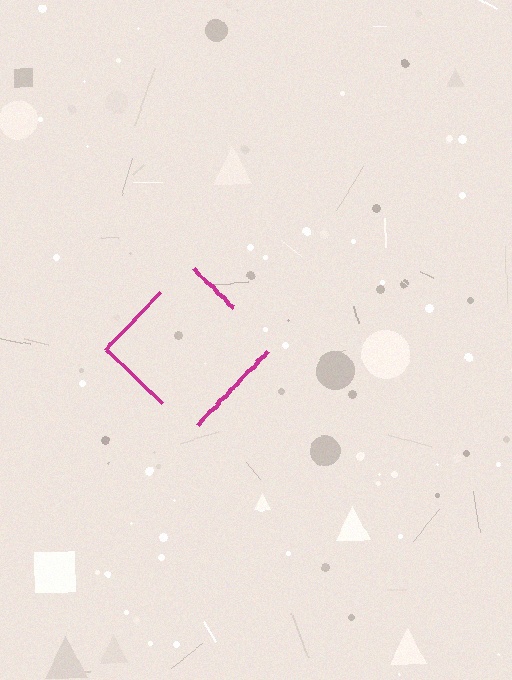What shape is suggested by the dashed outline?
The dashed outline suggests a diamond.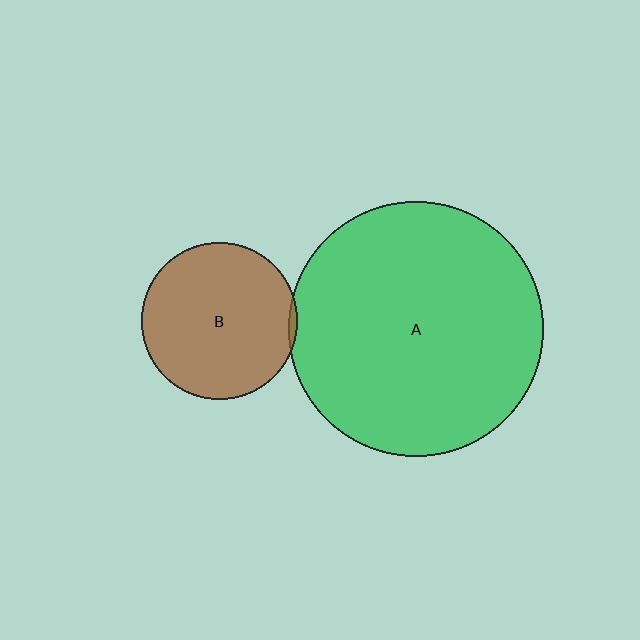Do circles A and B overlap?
Yes.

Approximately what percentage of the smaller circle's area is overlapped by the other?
Approximately 5%.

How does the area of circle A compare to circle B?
Approximately 2.7 times.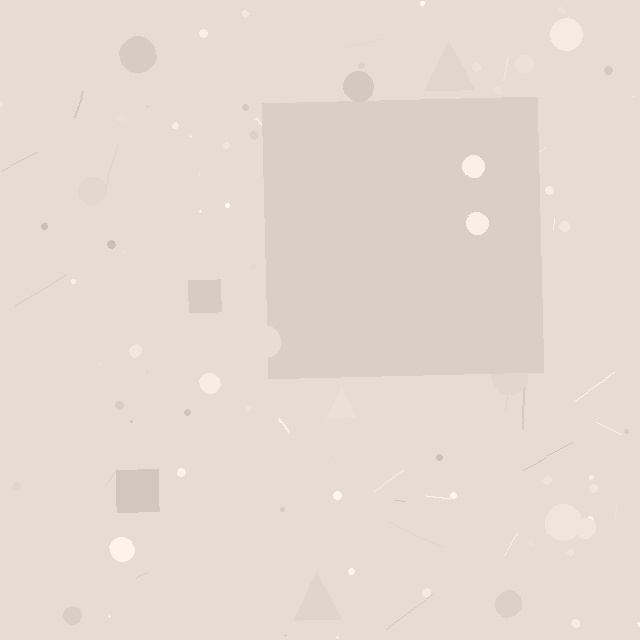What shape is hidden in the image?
A square is hidden in the image.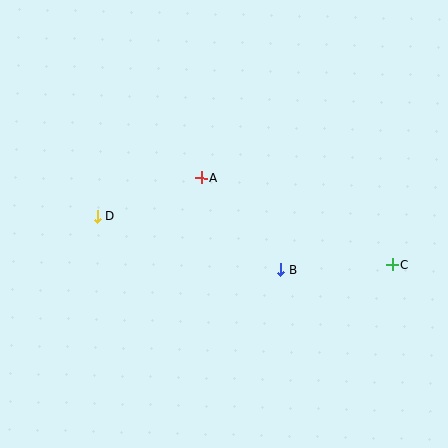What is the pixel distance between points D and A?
The distance between D and A is 111 pixels.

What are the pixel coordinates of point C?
Point C is at (392, 265).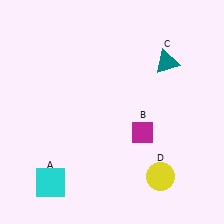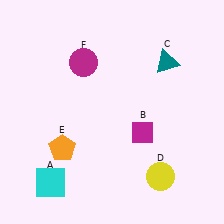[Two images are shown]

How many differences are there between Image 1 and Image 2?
There are 2 differences between the two images.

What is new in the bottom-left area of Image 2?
An orange pentagon (E) was added in the bottom-left area of Image 2.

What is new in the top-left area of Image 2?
A magenta circle (F) was added in the top-left area of Image 2.